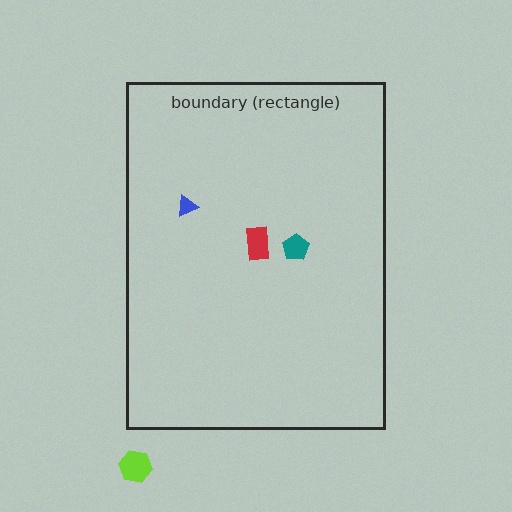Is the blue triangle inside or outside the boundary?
Inside.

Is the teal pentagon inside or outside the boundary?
Inside.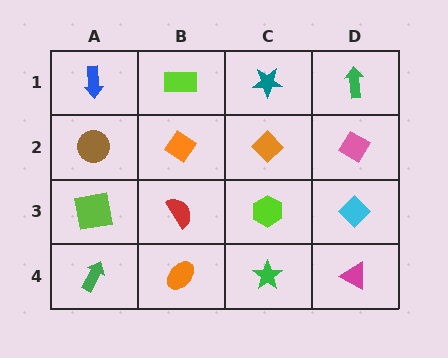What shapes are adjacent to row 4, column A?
A lime square (row 3, column A), an orange ellipse (row 4, column B).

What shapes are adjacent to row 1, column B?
An orange diamond (row 2, column B), a blue arrow (row 1, column A), a teal star (row 1, column C).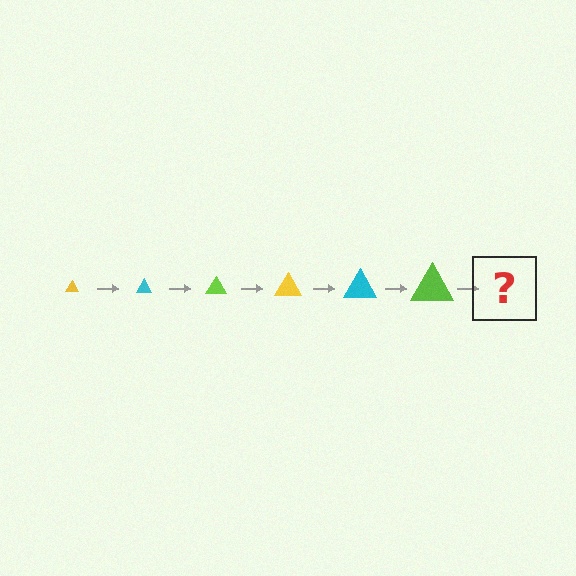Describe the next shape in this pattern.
It should be a yellow triangle, larger than the previous one.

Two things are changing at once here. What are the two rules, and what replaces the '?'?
The two rules are that the triangle grows larger each step and the color cycles through yellow, cyan, and lime. The '?' should be a yellow triangle, larger than the previous one.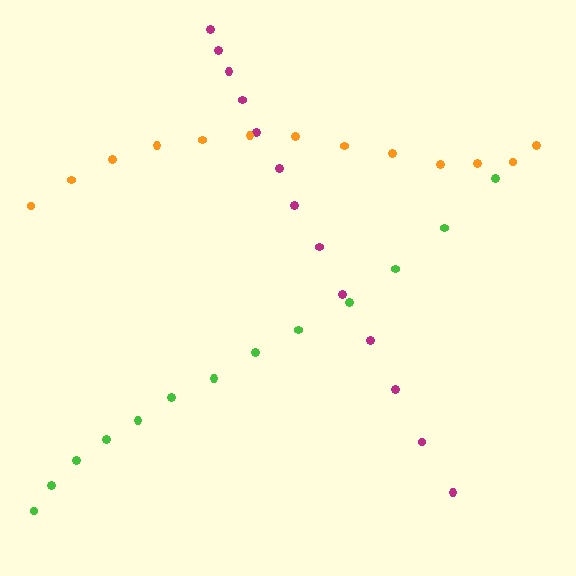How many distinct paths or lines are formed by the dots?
There are 3 distinct paths.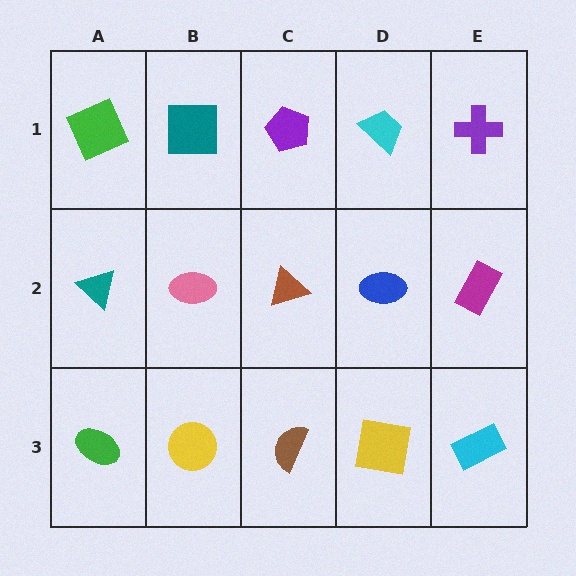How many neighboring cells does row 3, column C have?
3.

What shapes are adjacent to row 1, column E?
A magenta rectangle (row 2, column E), a cyan trapezoid (row 1, column D).